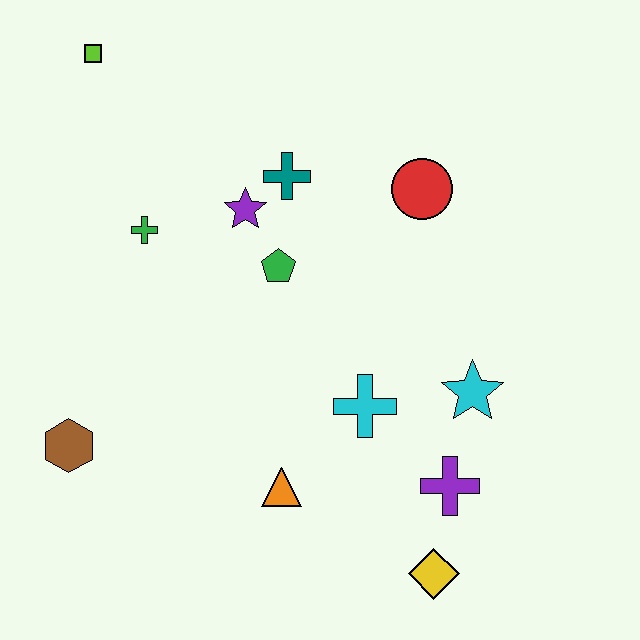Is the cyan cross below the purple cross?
No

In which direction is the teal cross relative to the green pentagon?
The teal cross is above the green pentagon.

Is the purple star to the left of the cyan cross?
Yes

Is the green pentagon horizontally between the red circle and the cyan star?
No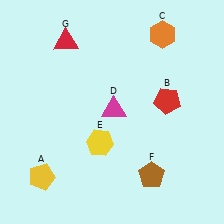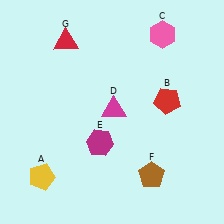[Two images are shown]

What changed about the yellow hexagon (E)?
In Image 1, E is yellow. In Image 2, it changed to magenta.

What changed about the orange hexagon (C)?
In Image 1, C is orange. In Image 2, it changed to pink.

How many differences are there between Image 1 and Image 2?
There are 2 differences between the two images.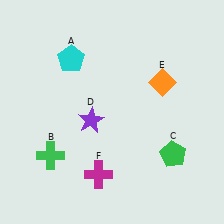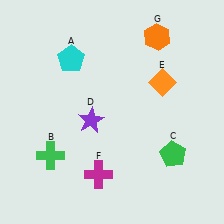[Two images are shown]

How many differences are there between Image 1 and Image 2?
There is 1 difference between the two images.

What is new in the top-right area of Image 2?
An orange hexagon (G) was added in the top-right area of Image 2.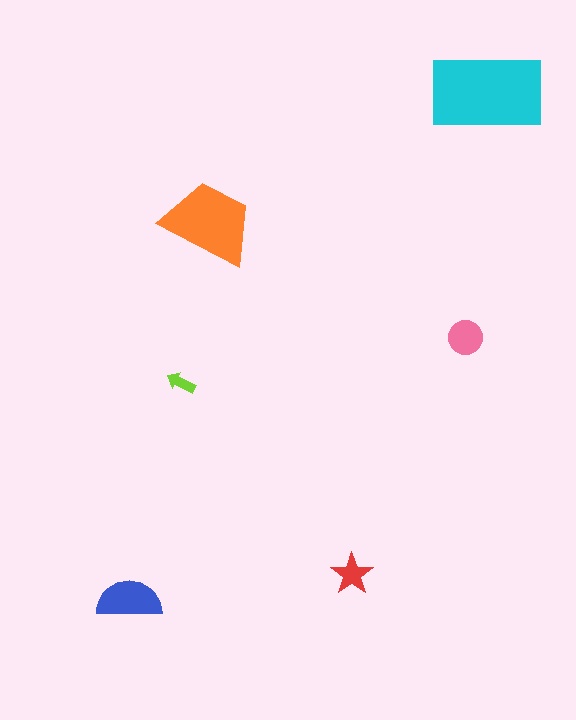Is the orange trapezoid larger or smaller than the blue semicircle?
Larger.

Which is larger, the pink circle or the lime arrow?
The pink circle.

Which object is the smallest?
The lime arrow.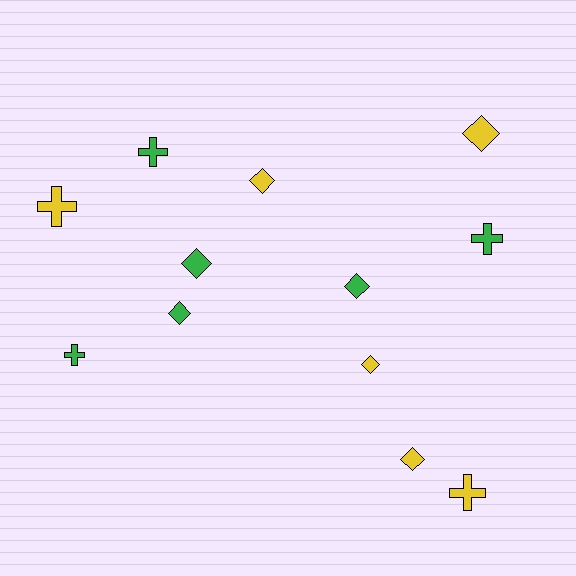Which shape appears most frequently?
Diamond, with 7 objects.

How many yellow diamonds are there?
There are 4 yellow diamonds.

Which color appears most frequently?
Yellow, with 6 objects.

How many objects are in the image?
There are 12 objects.